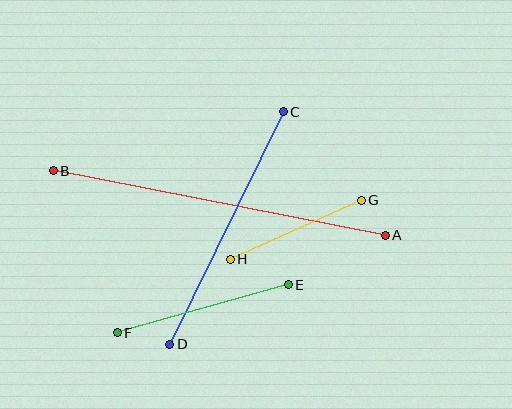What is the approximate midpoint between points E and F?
The midpoint is at approximately (203, 309) pixels.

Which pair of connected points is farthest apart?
Points A and B are farthest apart.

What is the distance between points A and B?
The distance is approximately 338 pixels.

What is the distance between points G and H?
The distance is approximately 144 pixels.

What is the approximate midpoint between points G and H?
The midpoint is at approximately (296, 230) pixels.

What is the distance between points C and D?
The distance is approximately 259 pixels.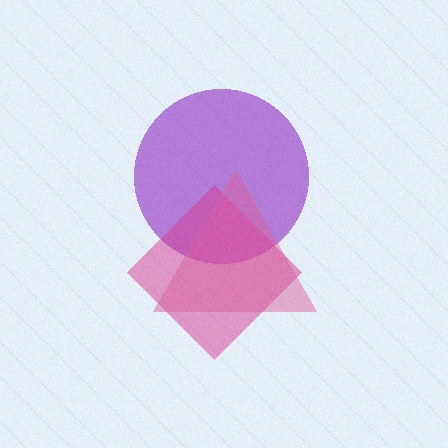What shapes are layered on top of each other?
The layered shapes are: a purple circle, a magenta diamond, a pink triangle.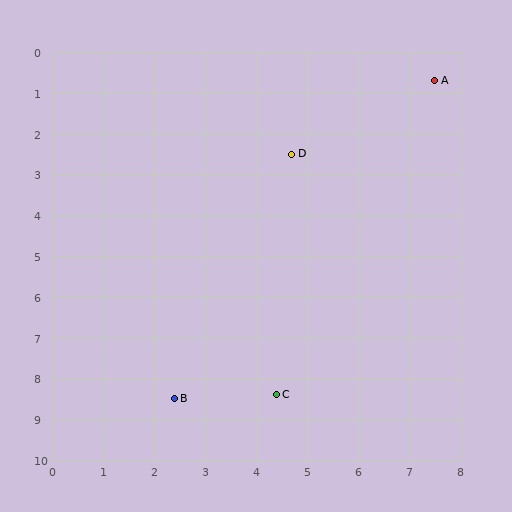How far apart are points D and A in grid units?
Points D and A are about 3.3 grid units apart.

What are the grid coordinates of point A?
Point A is at approximately (7.5, 0.7).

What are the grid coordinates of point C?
Point C is at approximately (4.4, 8.4).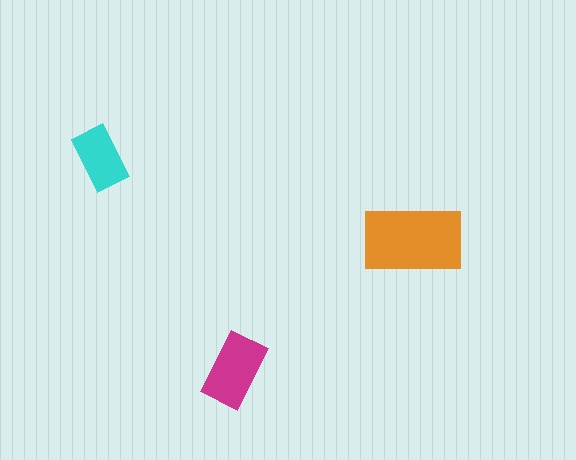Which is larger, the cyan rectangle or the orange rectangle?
The orange one.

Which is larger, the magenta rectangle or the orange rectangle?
The orange one.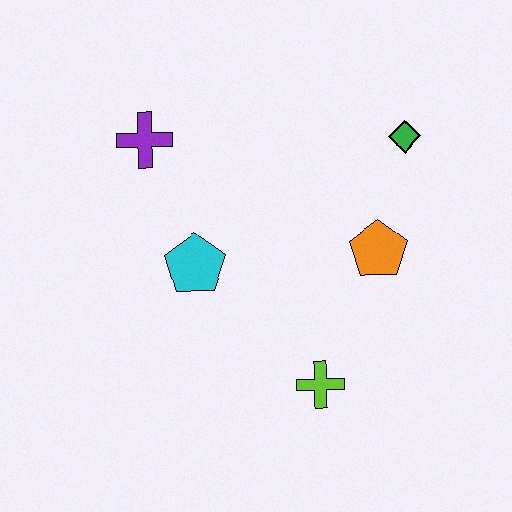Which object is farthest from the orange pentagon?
The purple cross is farthest from the orange pentagon.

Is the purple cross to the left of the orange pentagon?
Yes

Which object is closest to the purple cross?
The cyan pentagon is closest to the purple cross.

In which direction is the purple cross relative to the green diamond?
The purple cross is to the left of the green diamond.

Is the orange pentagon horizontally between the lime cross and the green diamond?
Yes